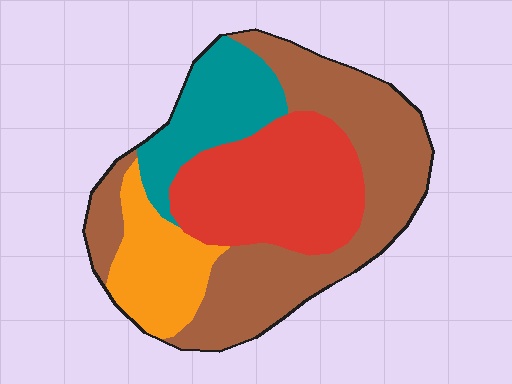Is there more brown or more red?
Brown.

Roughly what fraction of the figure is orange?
Orange takes up about one eighth (1/8) of the figure.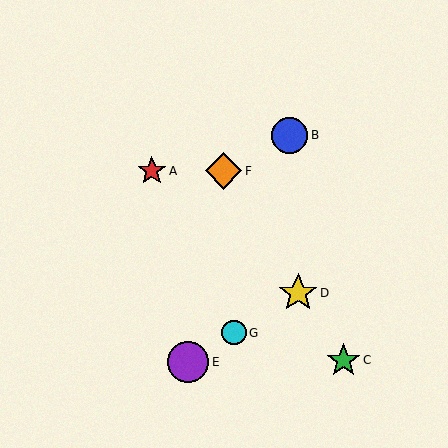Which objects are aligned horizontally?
Objects A, F are aligned horizontally.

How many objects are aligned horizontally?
2 objects (A, F) are aligned horizontally.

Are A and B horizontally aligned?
No, A is at y≈171 and B is at y≈135.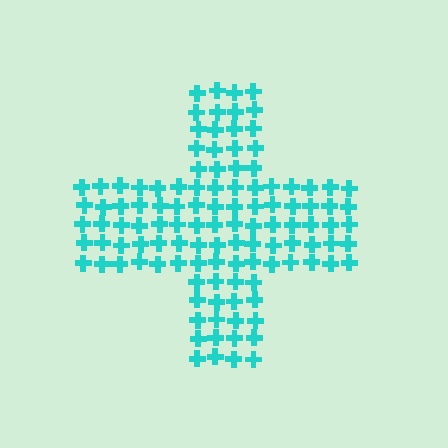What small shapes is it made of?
It is made of small crosses.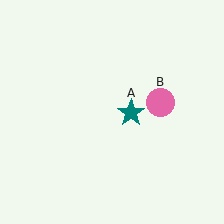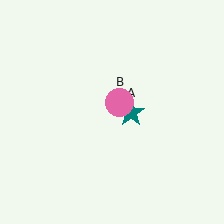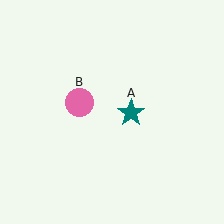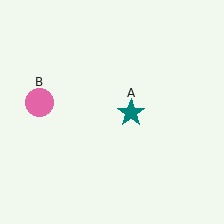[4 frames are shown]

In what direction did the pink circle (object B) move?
The pink circle (object B) moved left.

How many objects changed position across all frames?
1 object changed position: pink circle (object B).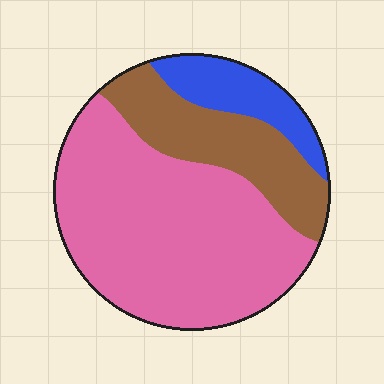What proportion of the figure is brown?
Brown takes up about one quarter (1/4) of the figure.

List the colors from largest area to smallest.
From largest to smallest: pink, brown, blue.